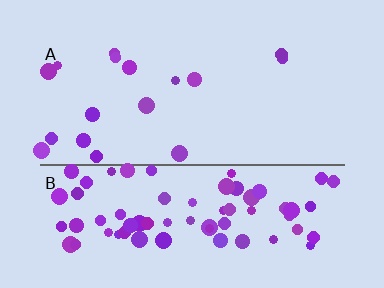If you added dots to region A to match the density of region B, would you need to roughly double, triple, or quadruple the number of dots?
Approximately quadruple.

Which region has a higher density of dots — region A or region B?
B (the bottom).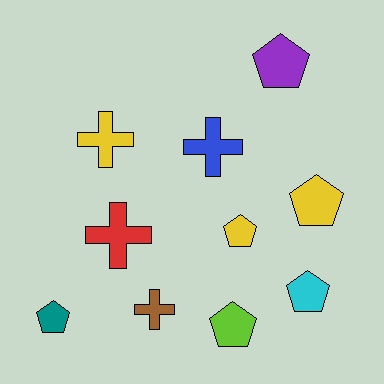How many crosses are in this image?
There are 4 crosses.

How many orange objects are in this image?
There are no orange objects.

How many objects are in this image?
There are 10 objects.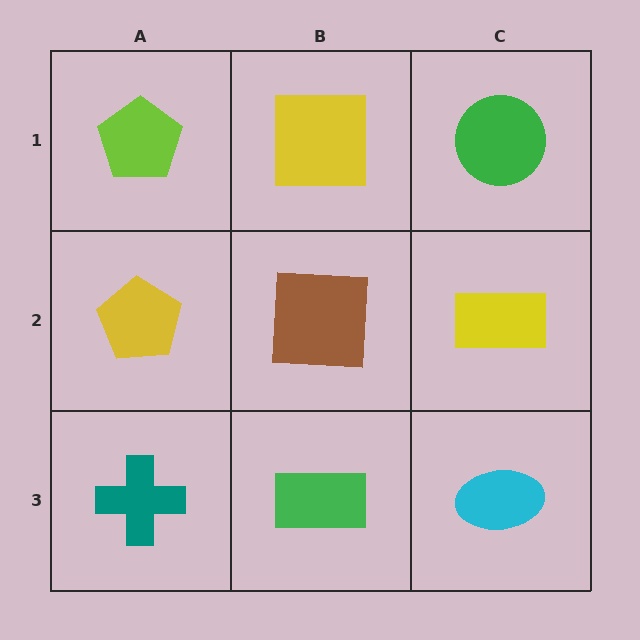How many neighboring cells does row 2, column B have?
4.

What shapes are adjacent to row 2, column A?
A lime pentagon (row 1, column A), a teal cross (row 3, column A), a brown square (row 2, column B).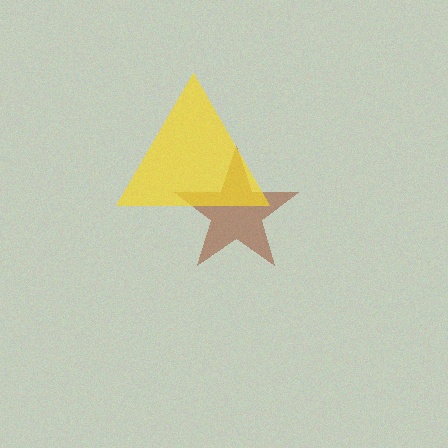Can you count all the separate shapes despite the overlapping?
Yes, there are 2 separate shapes.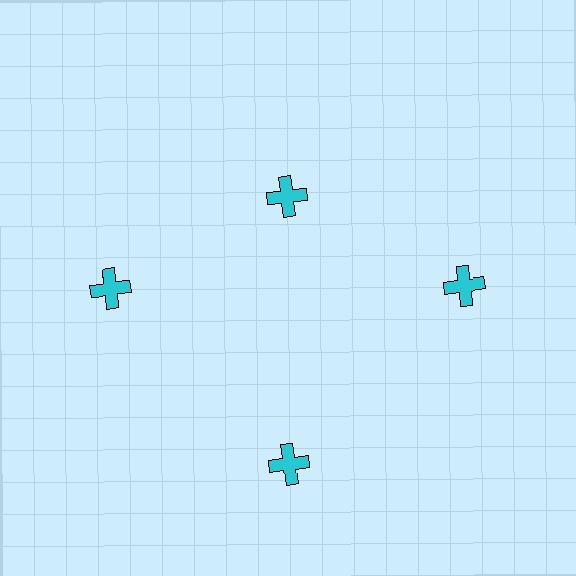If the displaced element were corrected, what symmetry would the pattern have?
It would have 4-fold rotational symmetry — the pattern would map onto itself every 90 degrees.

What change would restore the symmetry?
The symmetry would be restored by moving it outward, back onto the ring so that all 4 crosses sit at equal angles and equal distance from the center.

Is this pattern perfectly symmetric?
No. The 4 cyan crosses are arranged in a ring, but one element near the 12 o'clock position is pulled inward toward the center, breaking the 4-fold rotational symmetry.